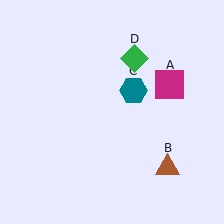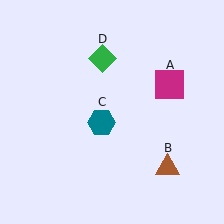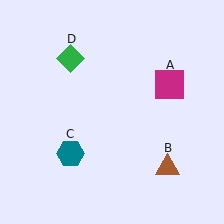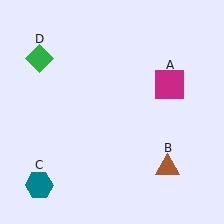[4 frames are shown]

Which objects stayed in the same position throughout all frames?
Magenta square (object A) and brown triangle (object B) remained stationary.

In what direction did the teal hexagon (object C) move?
The teal hexagon (object C) moved down and to the left.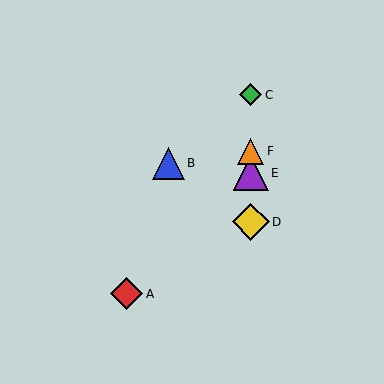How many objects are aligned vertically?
4 objects (C, D, E, F) are aligned vertically.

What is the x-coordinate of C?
Object C is at x≈251.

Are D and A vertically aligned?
No, D is at x≈251 and A is at x≈127.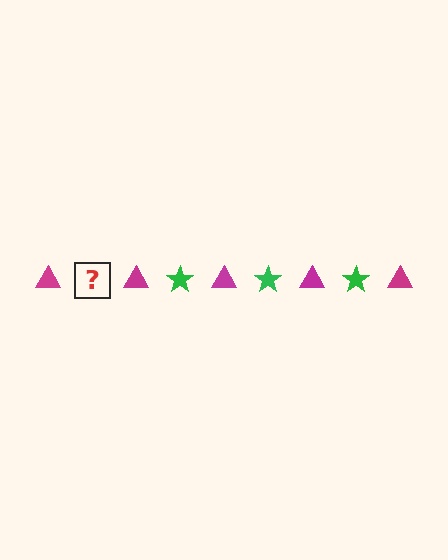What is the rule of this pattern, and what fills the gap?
The rule is that the pattern alternates between magenta triangle and green star. The gap should be filled with a green star.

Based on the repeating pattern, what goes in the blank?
The blank should be a green star.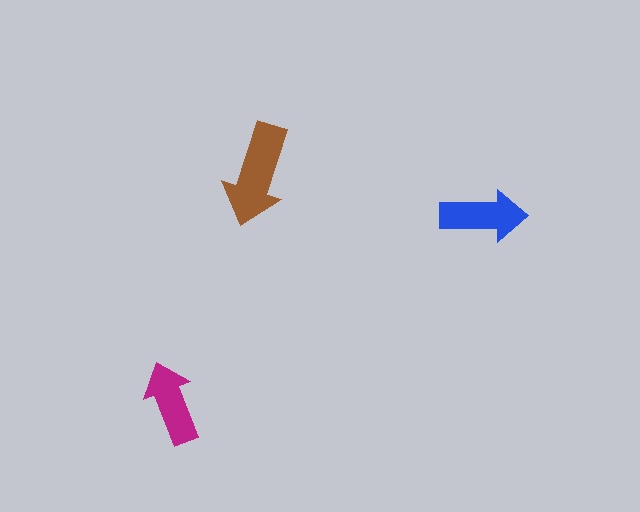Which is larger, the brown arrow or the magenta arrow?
The brown one.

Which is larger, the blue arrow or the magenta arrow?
The blue one.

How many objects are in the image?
There are 3 objects in the image.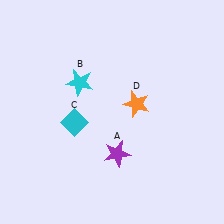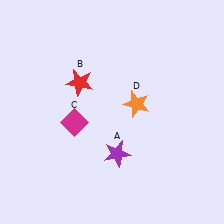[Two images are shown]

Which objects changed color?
B changed from cyan to red. C changed from cyan to magenta.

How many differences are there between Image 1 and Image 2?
There are 2 differences between the two images.